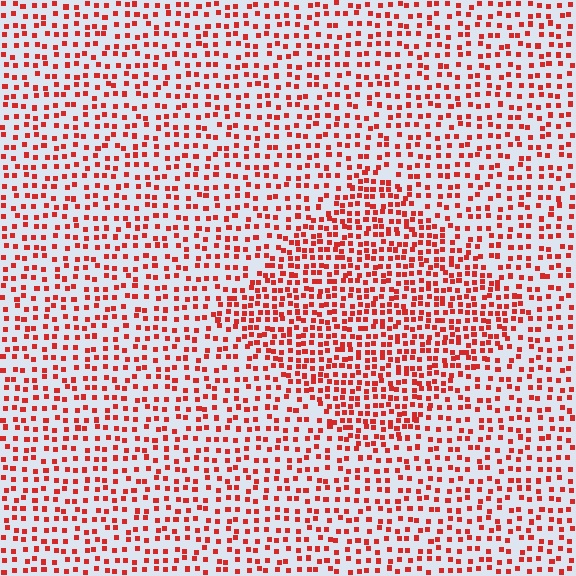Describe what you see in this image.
The image contains small red elements arranged at two different densities. A diamond-shaped region is visible where the elements are more densely packed than the surrounding area.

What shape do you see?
I see a diamond.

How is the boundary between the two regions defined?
The boundary is defined by a change in element density (approximately 1.7x ratio). All elements are the same color, size, and shape.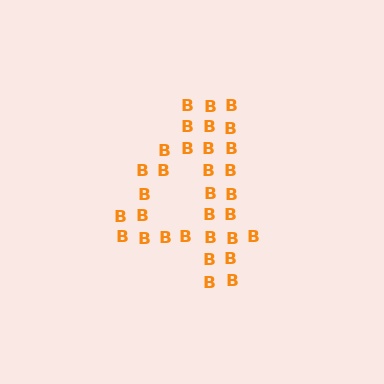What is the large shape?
The large shape is the digit 4.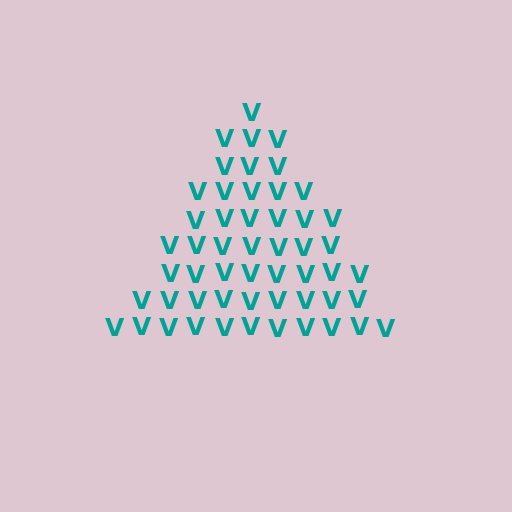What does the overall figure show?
The overall figure shows a triangle.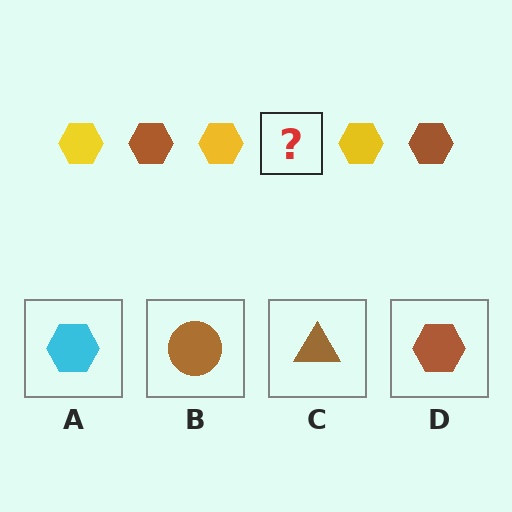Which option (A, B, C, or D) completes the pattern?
D.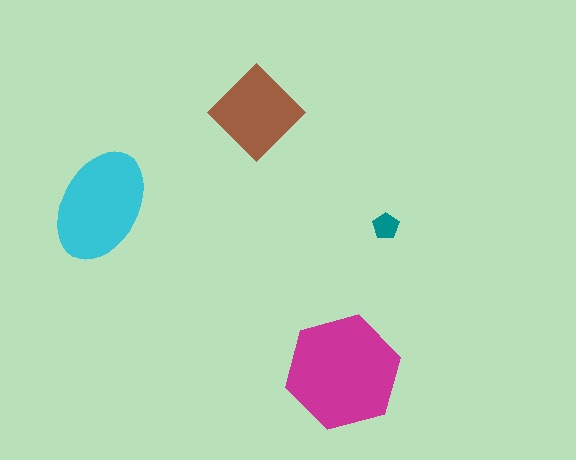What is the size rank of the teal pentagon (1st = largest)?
4th.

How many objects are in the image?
There are 4 objects in the image.